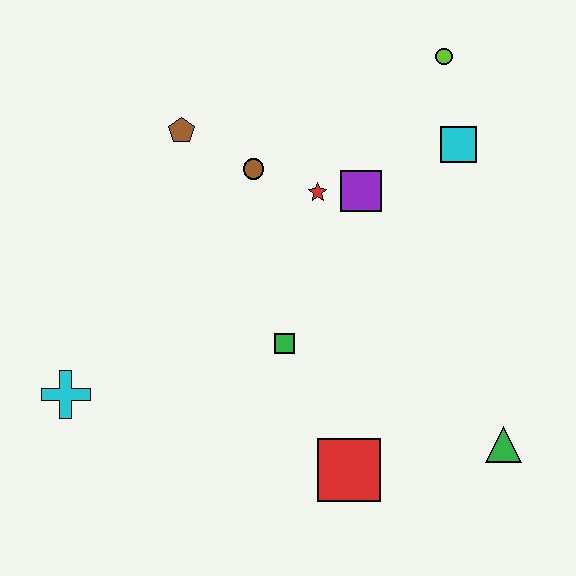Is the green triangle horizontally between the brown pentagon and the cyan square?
No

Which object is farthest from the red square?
The lime circle is farthest from the red square.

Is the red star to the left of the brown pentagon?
No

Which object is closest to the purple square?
The red star is closest to the purple square.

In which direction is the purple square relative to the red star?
The purple square is to the right of the red star.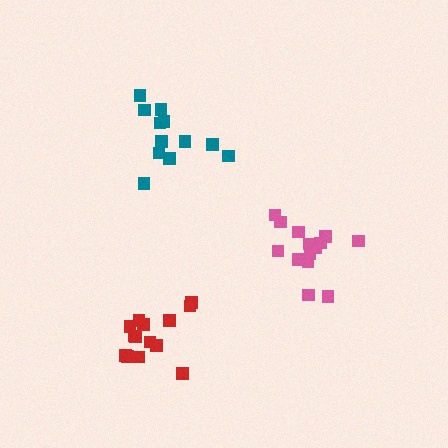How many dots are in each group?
Group 1: 14 dots, Group 2: 12 dots, Group 3: 14 dots (40 total).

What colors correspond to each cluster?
The clusters are colored: pink, teal, red.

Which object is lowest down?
The red cluster is bottommost.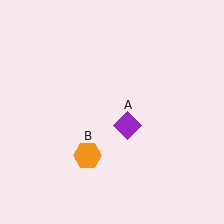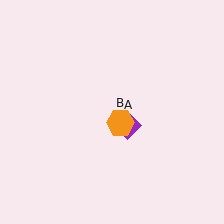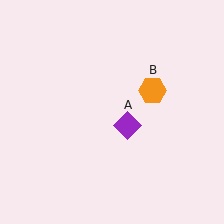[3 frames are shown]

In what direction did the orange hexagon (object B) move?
The orange hexagon (object B) moved up and to the right.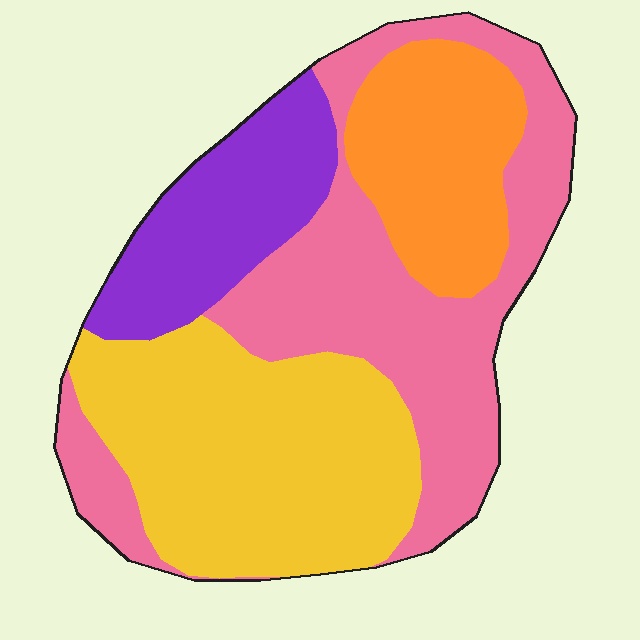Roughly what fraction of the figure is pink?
Pink takes up about three eighths (3/8) of the figure.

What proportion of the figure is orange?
Orange covers around 15% of the figure.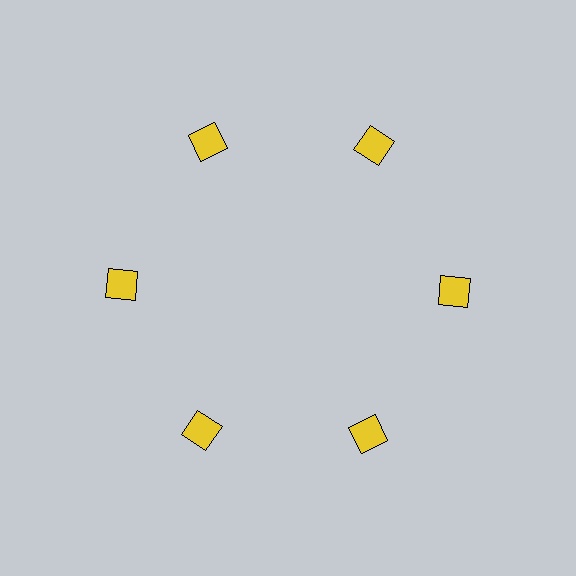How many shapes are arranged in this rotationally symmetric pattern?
There are 6 shapes, arranged in 6 groups of 1.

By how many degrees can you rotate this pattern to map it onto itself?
The pattern maps onto itself every 60 degrees of rotation.